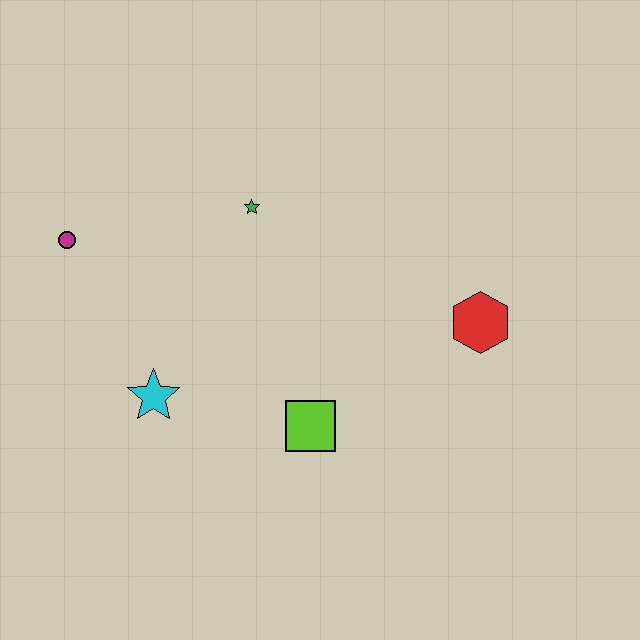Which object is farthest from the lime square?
The magenta circle is farthest from the lime square.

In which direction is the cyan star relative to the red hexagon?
The cyan star is to the left of the red hexagon.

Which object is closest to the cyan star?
The lime square is closest to the cyan star.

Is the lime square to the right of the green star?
Yes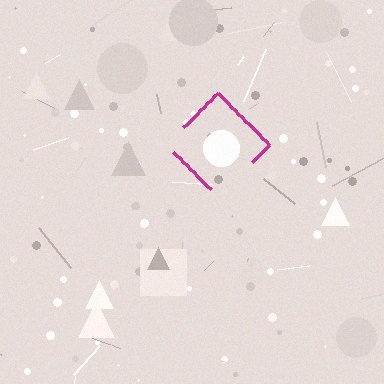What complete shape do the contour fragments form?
The contour fragments form a diamond.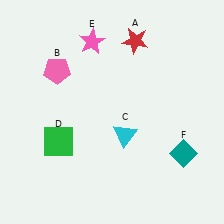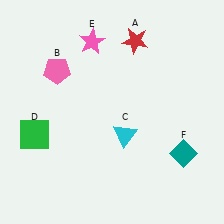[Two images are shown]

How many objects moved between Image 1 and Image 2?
1 object moved between the two images.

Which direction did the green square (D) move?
The green square (D) moved left.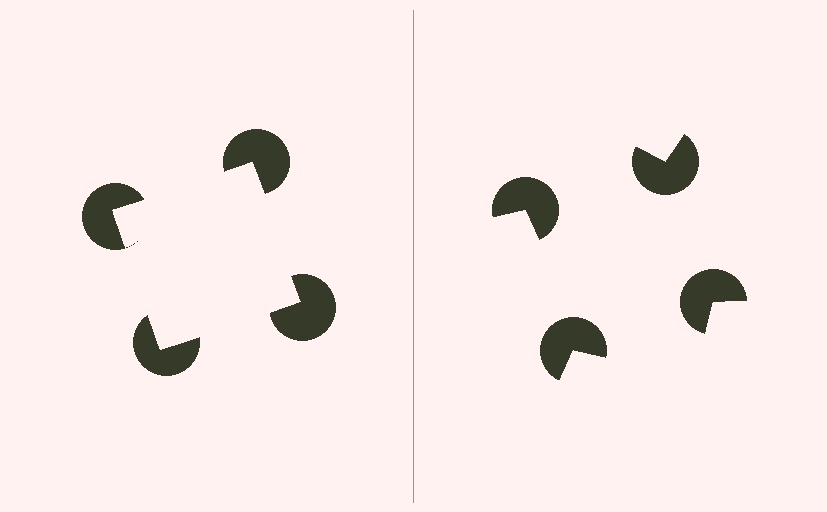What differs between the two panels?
The pac-man discs are positioned identically on both sides; only the wedge orientations differ. On the left they align to a square; on the right they are misaligned.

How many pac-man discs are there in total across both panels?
8 — 4 on each side.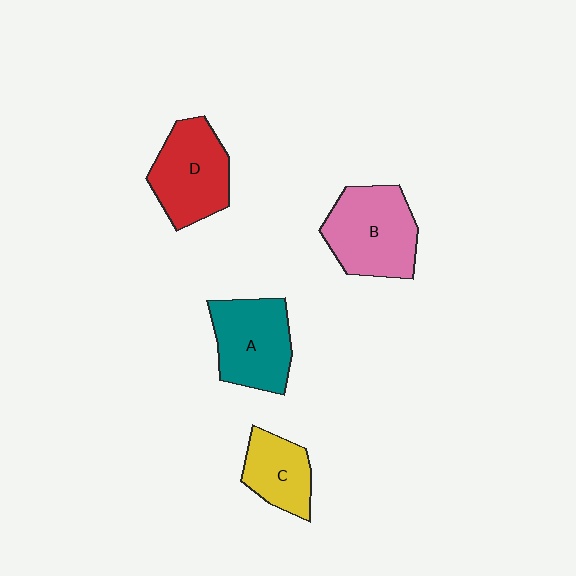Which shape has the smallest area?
Shape C (yellow).